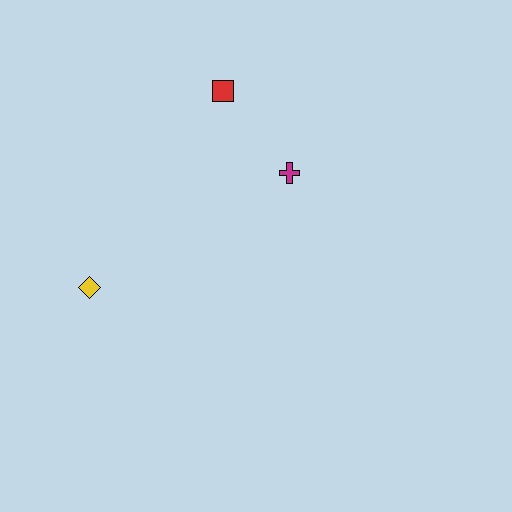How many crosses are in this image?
There is 1 cross.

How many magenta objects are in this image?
There is 1 magenta object.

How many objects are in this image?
There are 3 objects.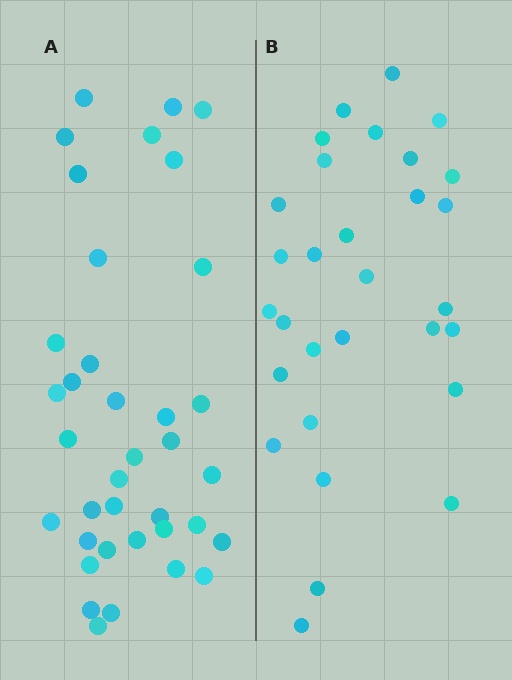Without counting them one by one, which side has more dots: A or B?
Region A (the left region) has more dots.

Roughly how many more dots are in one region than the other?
Region A has roughly 8 or so more dots than region B.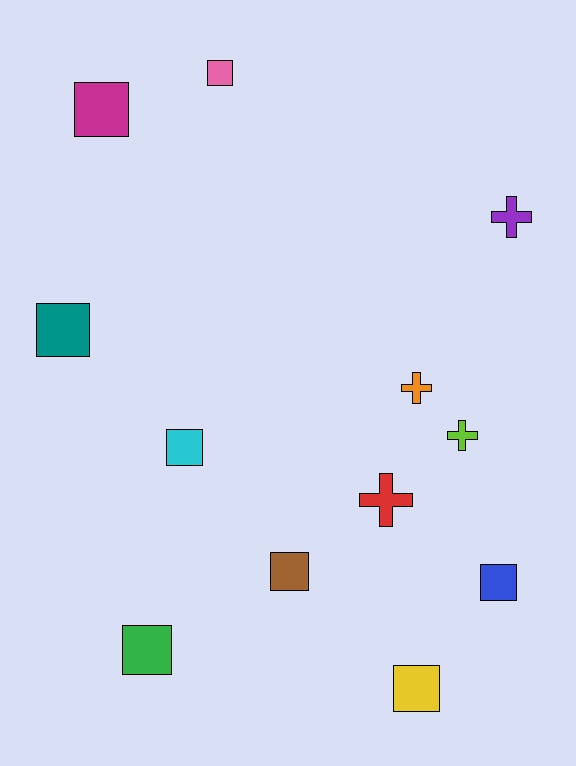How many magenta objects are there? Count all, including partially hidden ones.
There is 1 magenta object.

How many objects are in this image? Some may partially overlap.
There are 12 objects.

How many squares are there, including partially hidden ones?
There are 8 squares.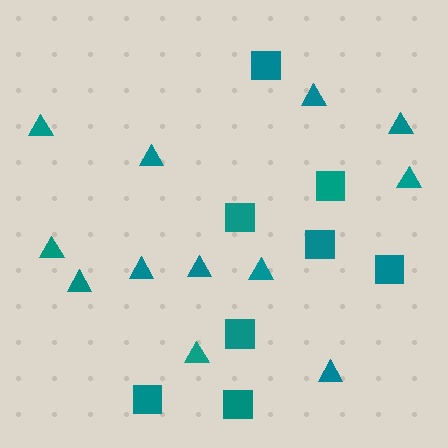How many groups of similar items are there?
There are 2 groups: one group of triangles (12) and one group of squares (8).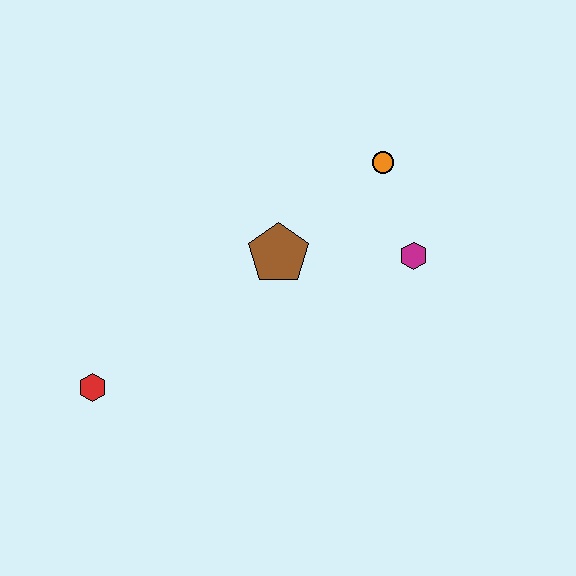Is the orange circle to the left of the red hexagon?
No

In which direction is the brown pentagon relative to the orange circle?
The brown pentagon is to the left of the orange circle.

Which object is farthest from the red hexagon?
The orange circle is farthest from the red hexagon.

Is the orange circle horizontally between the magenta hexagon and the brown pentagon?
Yes